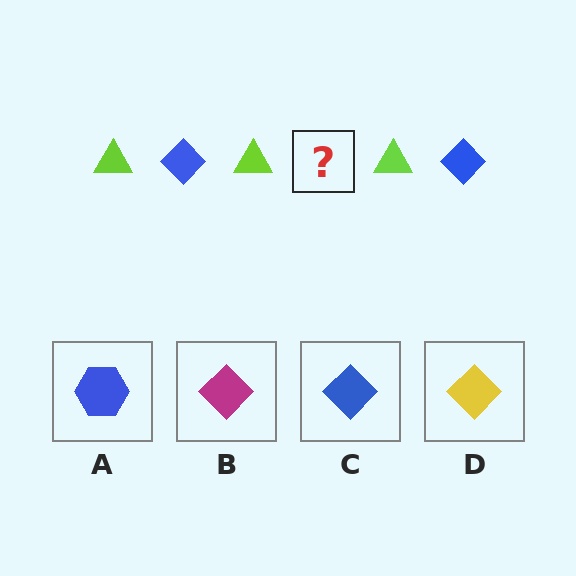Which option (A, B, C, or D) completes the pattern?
C.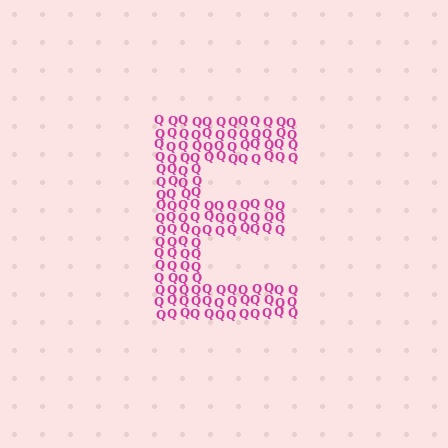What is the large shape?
The large shape is the letter E.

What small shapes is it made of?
It is made of small letter Q's.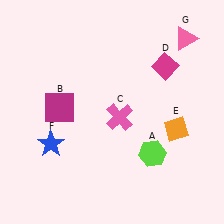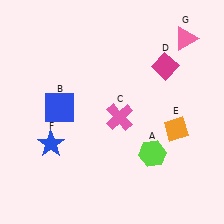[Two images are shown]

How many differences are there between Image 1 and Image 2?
There is 1 difference between the two images.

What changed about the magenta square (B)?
In Image 1, B is magenta. In Image 2, it changed to blue.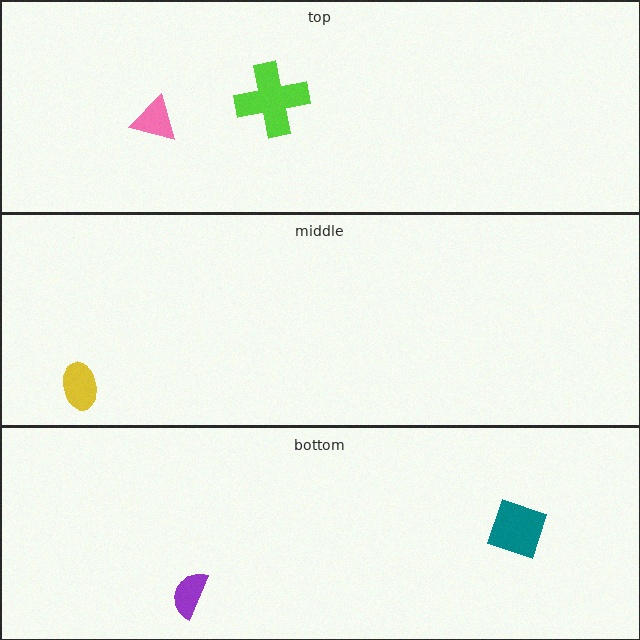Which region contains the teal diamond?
The bottom region.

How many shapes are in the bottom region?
2.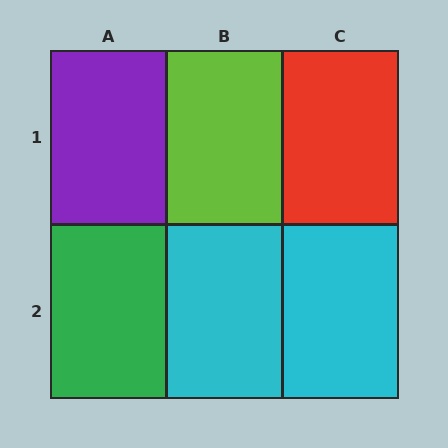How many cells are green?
1 cell is green.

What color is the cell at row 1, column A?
Purple.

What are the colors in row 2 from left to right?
Green, cyan, cyan.